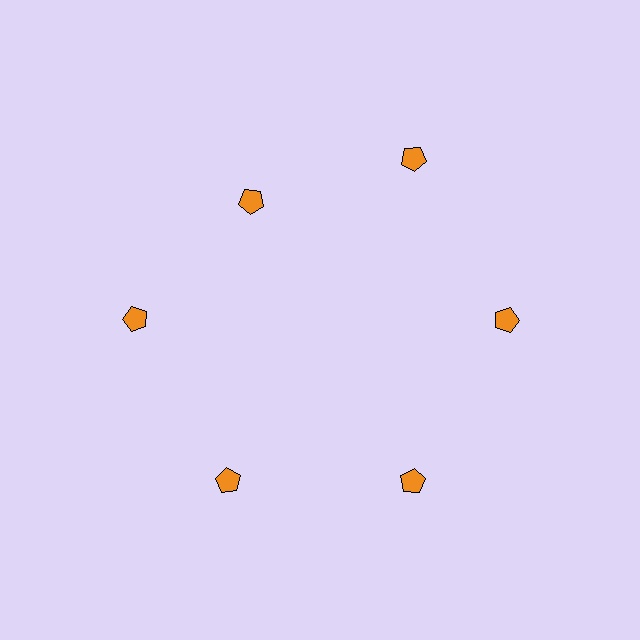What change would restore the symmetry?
The symmetry would be restored by moving it outward, back onto the ring so that all 6 pentagons sit at equal angles and equal distance from the center.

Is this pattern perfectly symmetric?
No. The 6 orange pentagons are arranged in a ring, but one element near the 11 o'clock position is pulled inward toward the center, breaking the 6-fold rotational symmetry.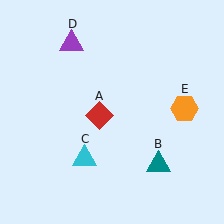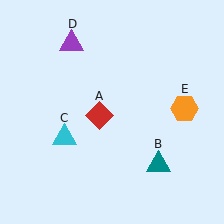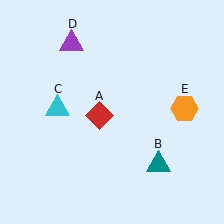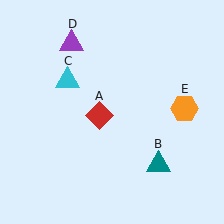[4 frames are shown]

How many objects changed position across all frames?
1 object changed position: cyan triangle (object C).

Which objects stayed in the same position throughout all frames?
Red diamond (object A) and teal triangle (object B) and purple triangle (object D) and orange hexagon (object E) remained stationary.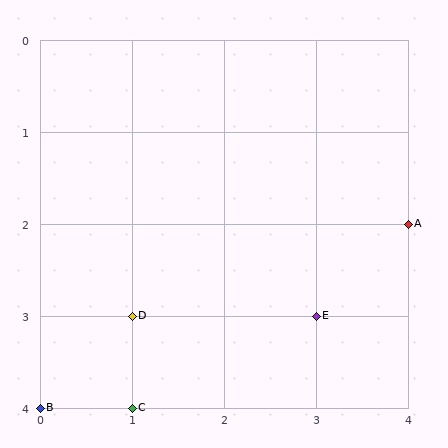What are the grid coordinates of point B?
Point B is at grid coordinates (0, 4).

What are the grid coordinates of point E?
Point E is at grid coordinates (3, 3).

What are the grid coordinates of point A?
Point A is at grid coordinates (4, 2).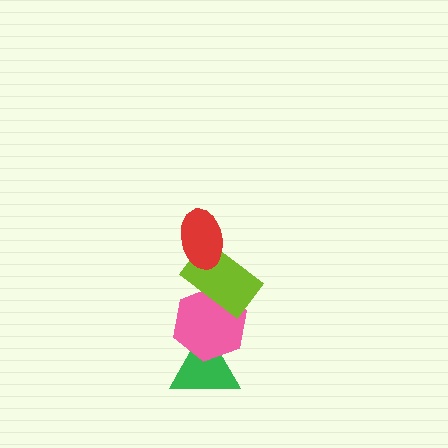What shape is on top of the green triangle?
The pink hexagon is on top of the green triangle.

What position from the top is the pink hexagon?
The pink hexagon is 3rd from the top.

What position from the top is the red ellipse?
The red ellipse is 1st from the top.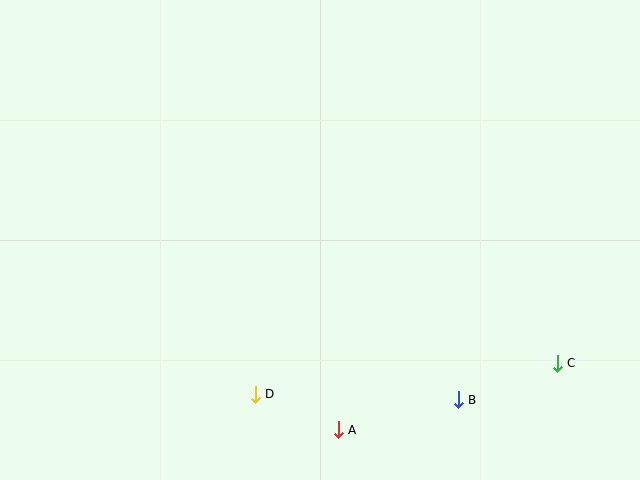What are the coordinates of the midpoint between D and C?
The midpoint between D and C is at (406, 379).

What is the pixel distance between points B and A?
The distance between B and A is 123 pixels.